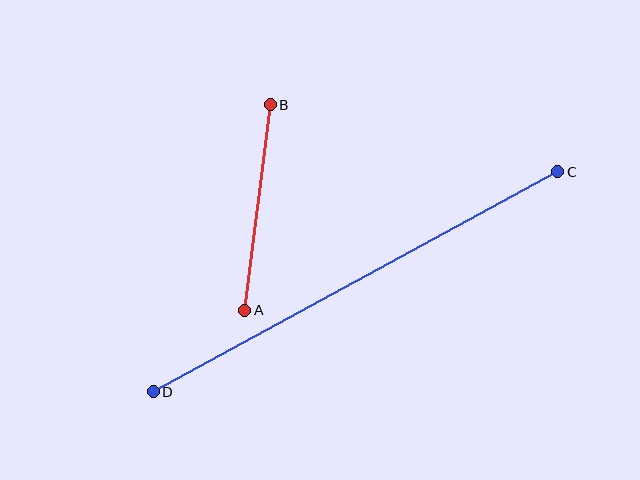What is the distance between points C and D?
The distance is approximately 461 pixels.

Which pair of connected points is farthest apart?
Points C and D are farthest apart.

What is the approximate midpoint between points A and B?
The midpoint is at approximately (258, 208) pixels.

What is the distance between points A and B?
The distance is approximately 207 pixels.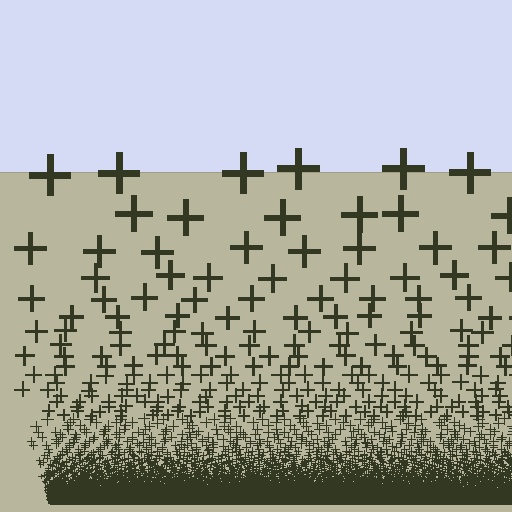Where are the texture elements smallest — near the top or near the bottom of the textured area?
Near the bottom.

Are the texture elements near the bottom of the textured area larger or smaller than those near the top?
Smaller. The gradient is inverted — elements near the bottom are smaller and denser.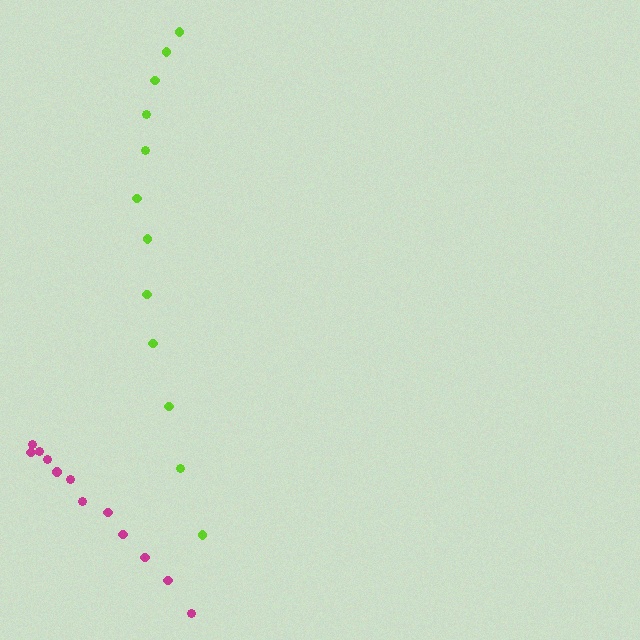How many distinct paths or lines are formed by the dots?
There are 2 distinct paths.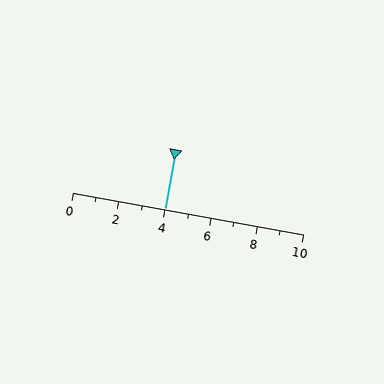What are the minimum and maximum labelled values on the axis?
The axis runs from 0 to 10.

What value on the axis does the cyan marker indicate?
The marker indicates approximately 4.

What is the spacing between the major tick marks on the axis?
The major ticks are spaced 2 apart.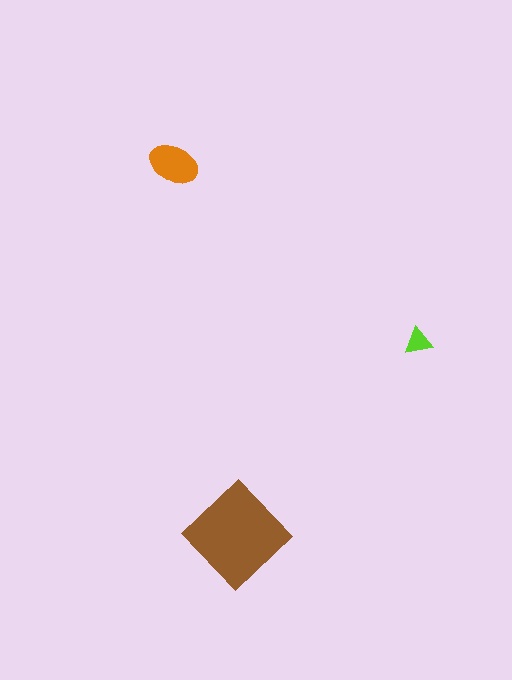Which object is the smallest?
The lime triangle.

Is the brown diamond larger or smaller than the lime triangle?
Larger.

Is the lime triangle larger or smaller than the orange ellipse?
Smaller.